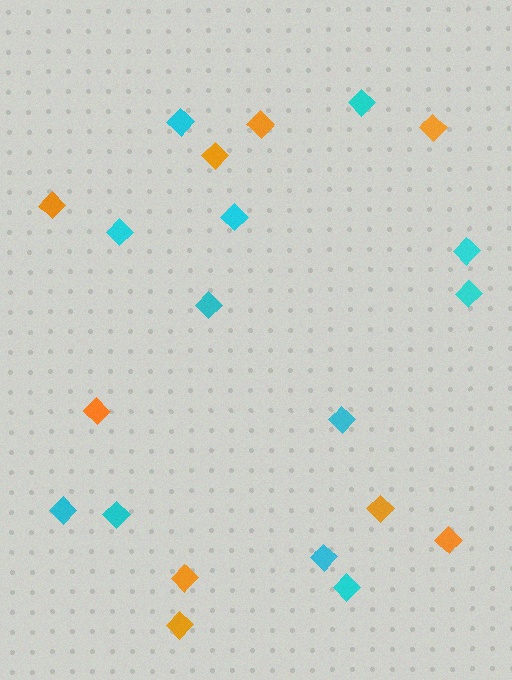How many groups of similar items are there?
There are 2 groups: one group of cyan diamonds (12) and one group of orange diamonds (9).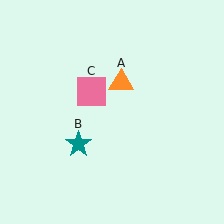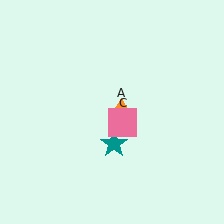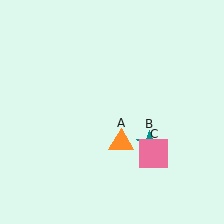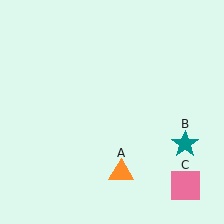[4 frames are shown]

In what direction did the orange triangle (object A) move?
The orange triangle (object A) moved down.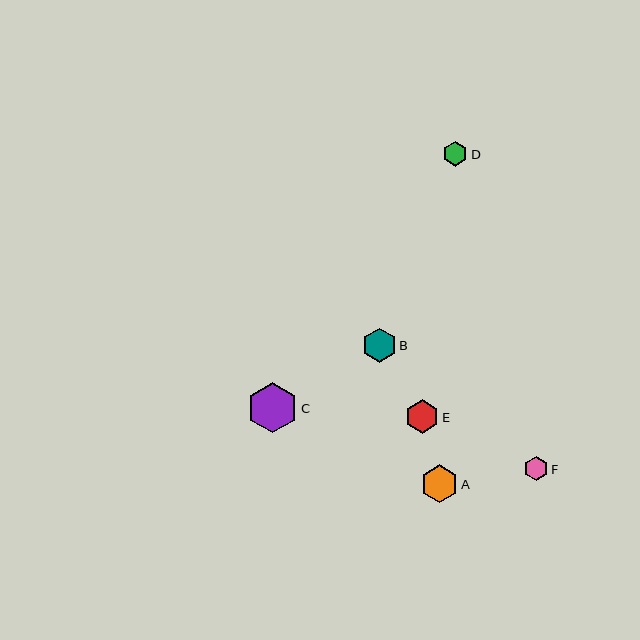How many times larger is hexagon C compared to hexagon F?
Hexagon C is approximately 2.1 times the size of hexagon F.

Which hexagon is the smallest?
Hexagon F is the smallest with a size of approximately 24 pixels.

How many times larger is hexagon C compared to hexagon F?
Hexagon C is approximately 2.1 times the size of hexagon F.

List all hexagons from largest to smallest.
From largest to smallest: C, A, B, E, D, F.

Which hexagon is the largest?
Hexagon C is the largest with a size of approximately 50 pixels.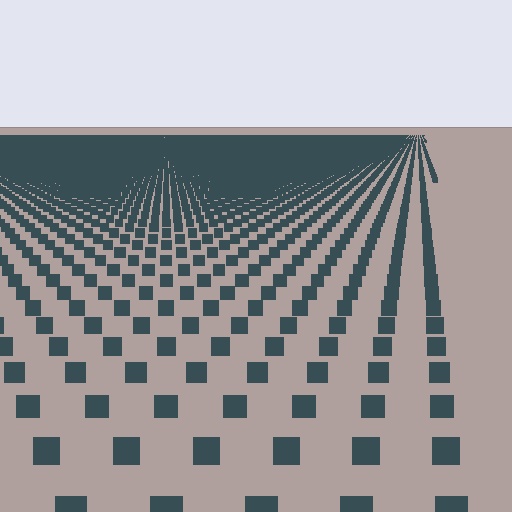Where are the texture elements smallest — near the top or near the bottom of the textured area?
Near the top.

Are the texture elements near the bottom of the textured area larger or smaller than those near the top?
Larger. Near the bottom, elements are closer to the viewer and appear at a bigger on-screen size.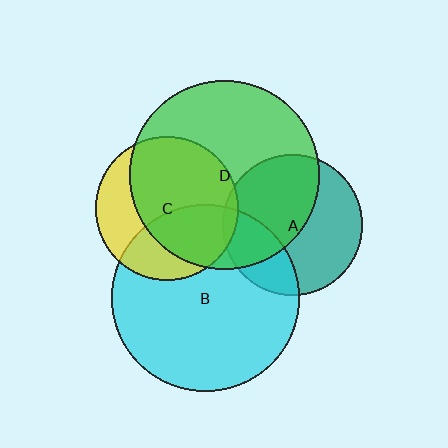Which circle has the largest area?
Circle D (green).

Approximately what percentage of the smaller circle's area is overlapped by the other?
Approximately 65%.